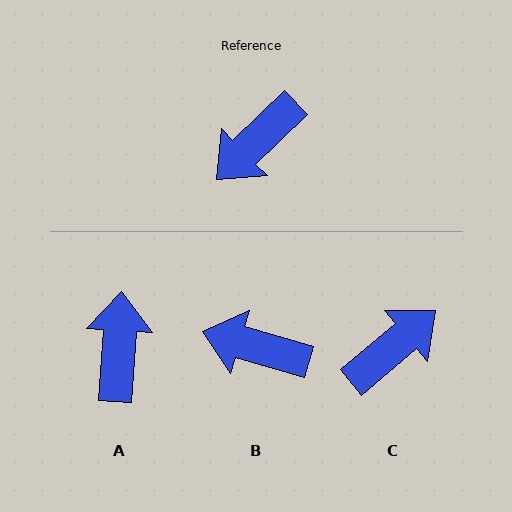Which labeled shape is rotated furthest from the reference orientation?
C, about 176 degrees away.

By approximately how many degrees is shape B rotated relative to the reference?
Approximately 60 degrees clockwise.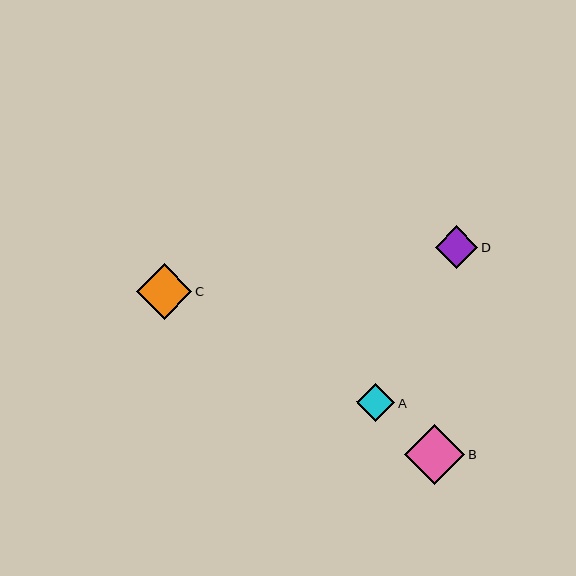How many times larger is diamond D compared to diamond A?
Diamond D is approximately 1.1 times the size of diamond A.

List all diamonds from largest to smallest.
From largest to smallest: B, C, D, A.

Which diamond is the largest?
Diamond B is the largest with a size of approximately 60 pixels.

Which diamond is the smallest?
Diamond A is the smallest with a size of approximately 38 pixels.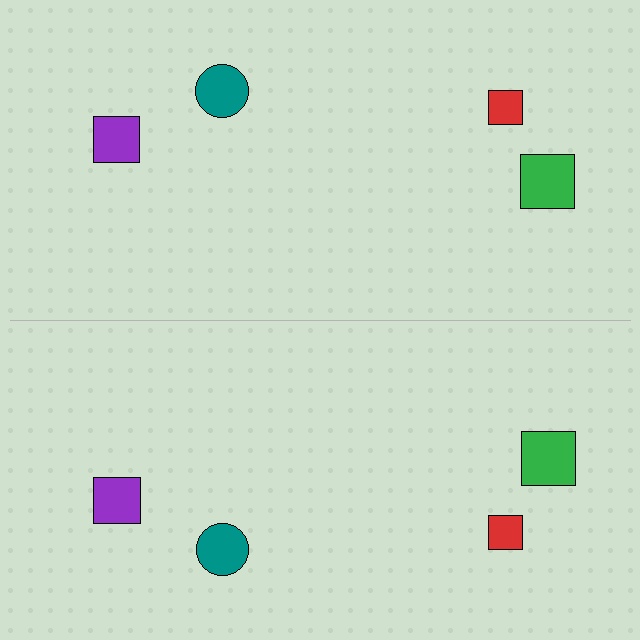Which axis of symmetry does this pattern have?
The pattern has a horizontal axis of symmetry running through the center of the image.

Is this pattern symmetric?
Yes, this pattern has bilateral (reflection) symmetry.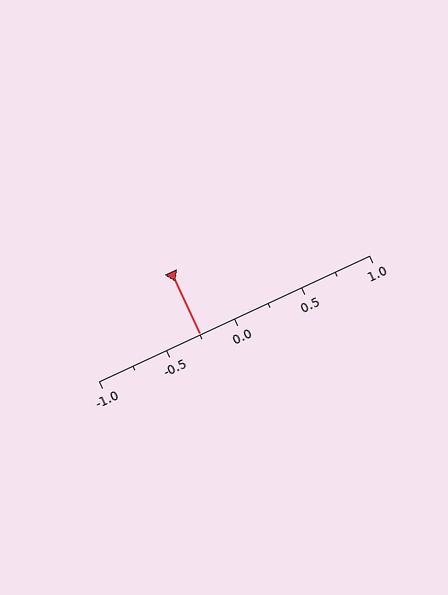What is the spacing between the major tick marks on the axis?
The major ticks are spaced 0.5 apart.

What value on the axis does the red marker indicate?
The marker indicates approximately -0.25.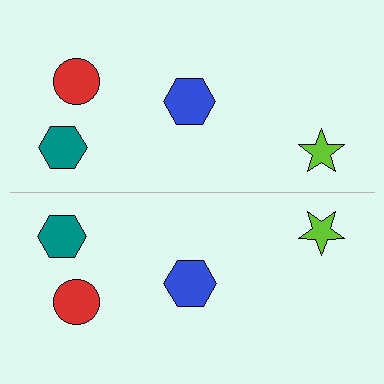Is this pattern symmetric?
Yes, this pattern has bilateral (reflection) symmetry.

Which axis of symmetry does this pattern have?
The pattern has a horizontal axis of symmetry running through the center of the image.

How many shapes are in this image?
There are 8 shapes in this image.